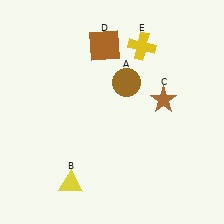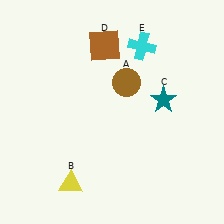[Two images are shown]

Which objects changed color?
C changed from brown to teal. E changed from yellow to cyan.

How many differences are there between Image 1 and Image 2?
There are 2 differences between the two images.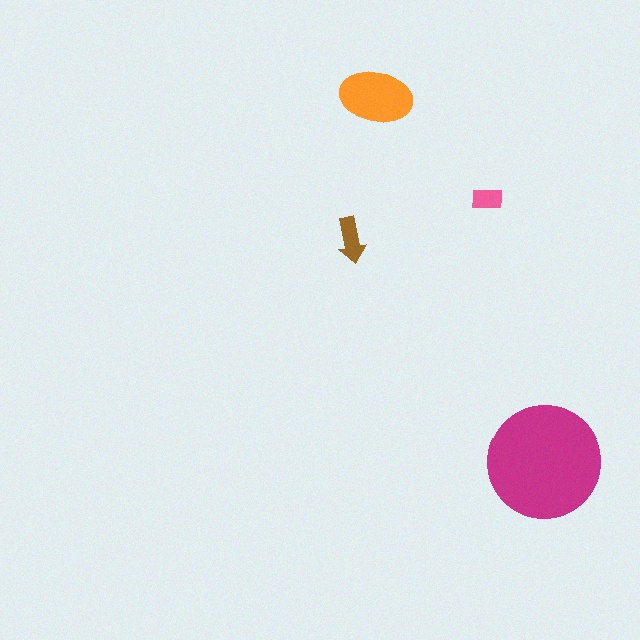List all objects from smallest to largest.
The pink rectangle, the brown arrow, the orange ellipse, the magenta circle.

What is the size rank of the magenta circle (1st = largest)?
1st.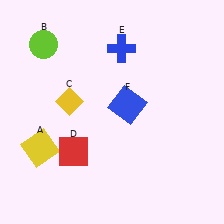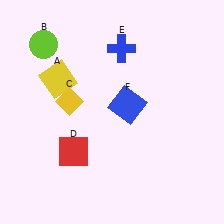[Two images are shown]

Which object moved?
The yellow square (A) moved up.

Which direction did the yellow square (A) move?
The yellow square (A) moved up.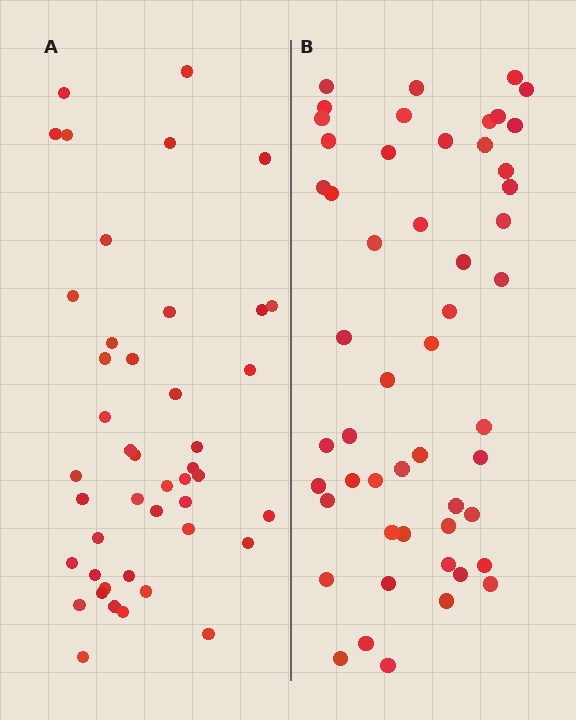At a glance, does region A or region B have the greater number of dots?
Region B (the right region) has more dots.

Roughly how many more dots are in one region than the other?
Region B has roughly 8 or so more dots than region A.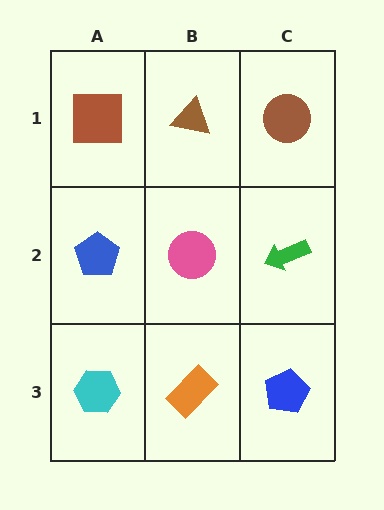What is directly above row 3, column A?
A blue pentagon.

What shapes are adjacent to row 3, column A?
A blue pentagon (row 2, column A), an orange rectangle (row 3, column B).